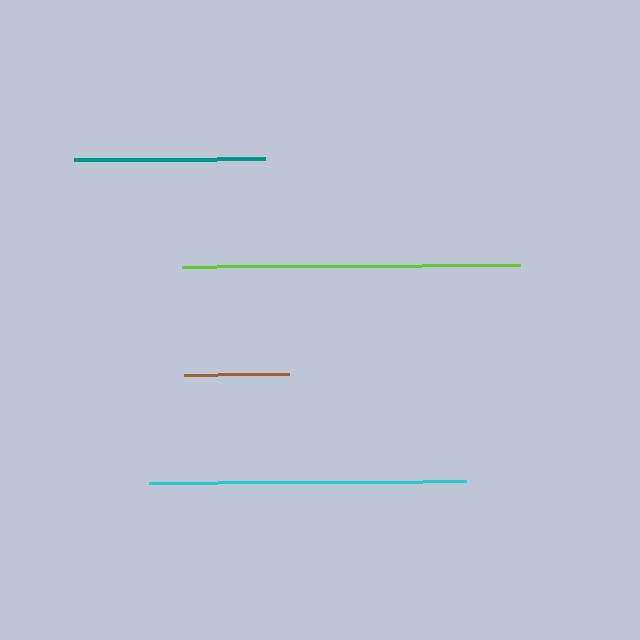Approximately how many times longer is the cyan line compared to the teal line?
The cyan line is approximately 1.7 times the length of the teal line.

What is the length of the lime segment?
The lime segment is approximately 339 pixels long.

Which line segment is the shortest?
The brown line is the shortest at approximately 105 pixels.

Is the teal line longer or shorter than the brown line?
The teal line is longer than the brown line.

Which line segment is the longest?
The lime line is the longest at approximately 339 pixels.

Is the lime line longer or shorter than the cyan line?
The lime line is longer than the cyan line.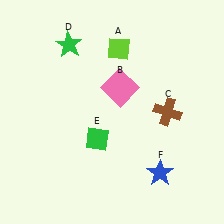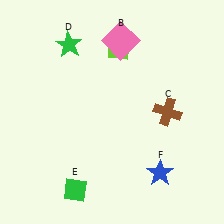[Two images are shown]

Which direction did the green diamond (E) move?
The green diamond (E) moved down.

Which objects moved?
The objects that moved are: the pink square (B), the green diamond (E).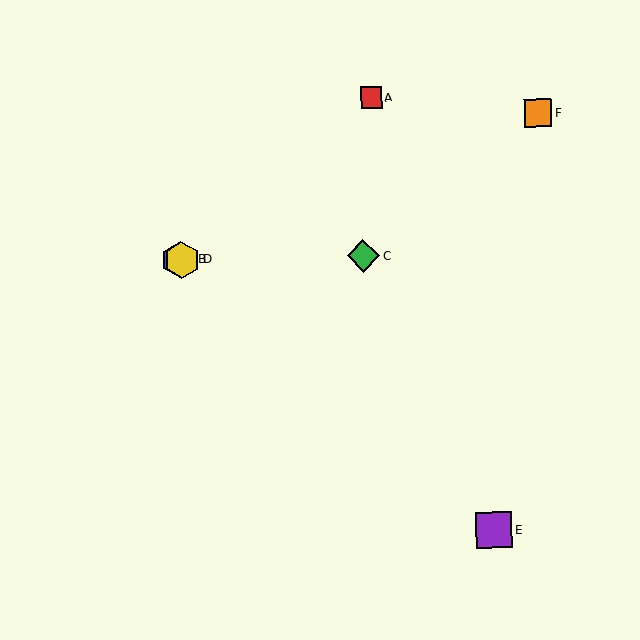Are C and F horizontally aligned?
No, C is at y≈256 and F is at y≈113.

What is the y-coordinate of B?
Object B is at y≈260.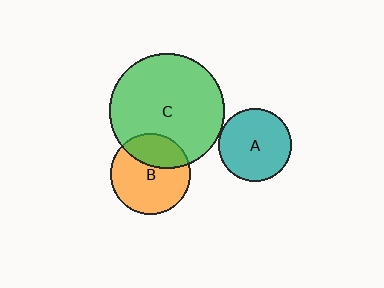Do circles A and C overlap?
Yes.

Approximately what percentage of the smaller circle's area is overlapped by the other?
Approximately 5%.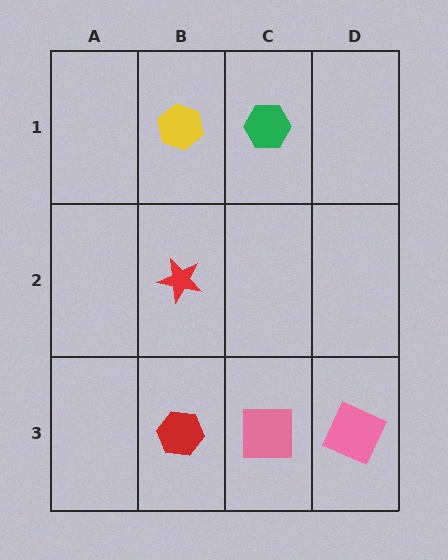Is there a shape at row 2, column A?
No, that cell is empty.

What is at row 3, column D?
A pink square.